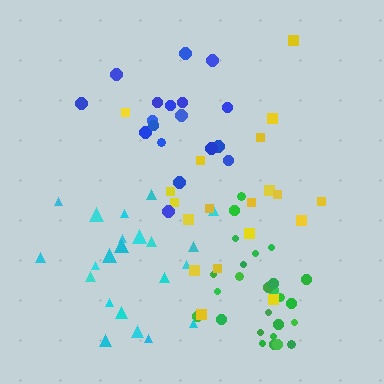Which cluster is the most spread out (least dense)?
Blue.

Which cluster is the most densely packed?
Green.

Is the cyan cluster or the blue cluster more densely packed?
Cyan.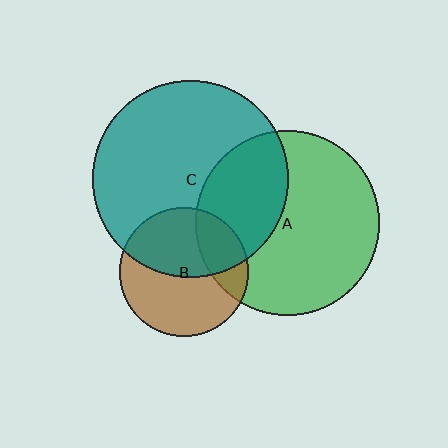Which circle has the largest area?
Circle C (teal).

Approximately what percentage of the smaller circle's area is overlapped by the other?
Approximately 25%.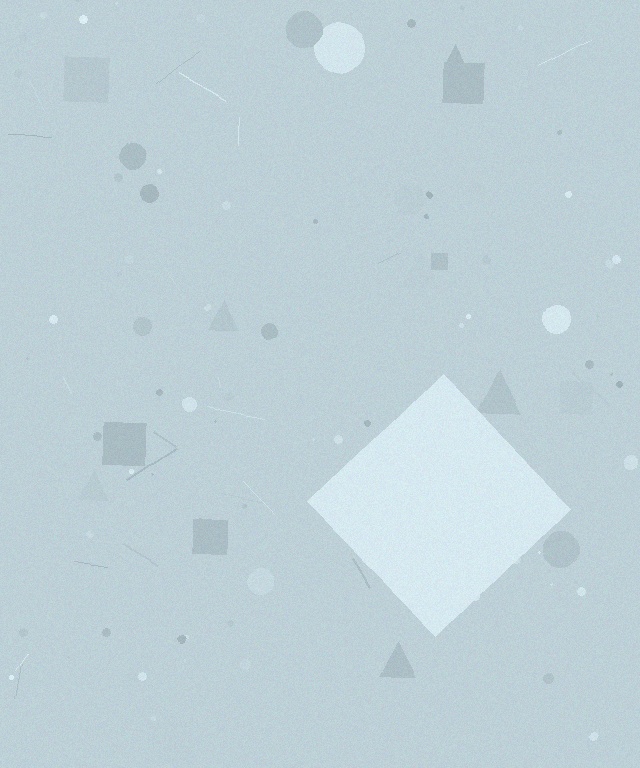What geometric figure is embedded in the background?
A diamond is embedded in the background.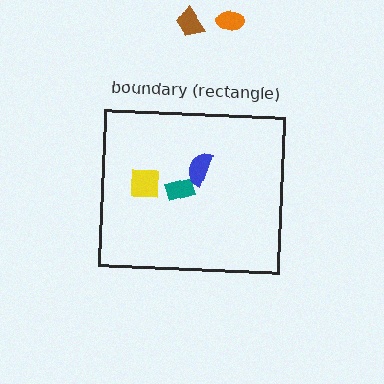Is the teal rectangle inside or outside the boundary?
Inside.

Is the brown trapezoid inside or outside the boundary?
Outside.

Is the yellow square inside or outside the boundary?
Inside.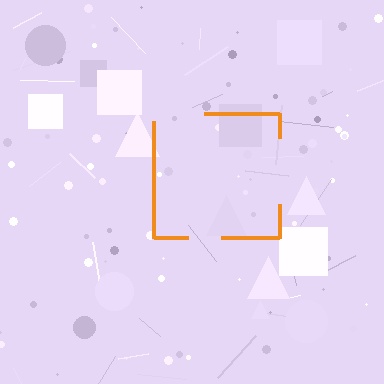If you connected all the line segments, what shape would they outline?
They would outline a square.